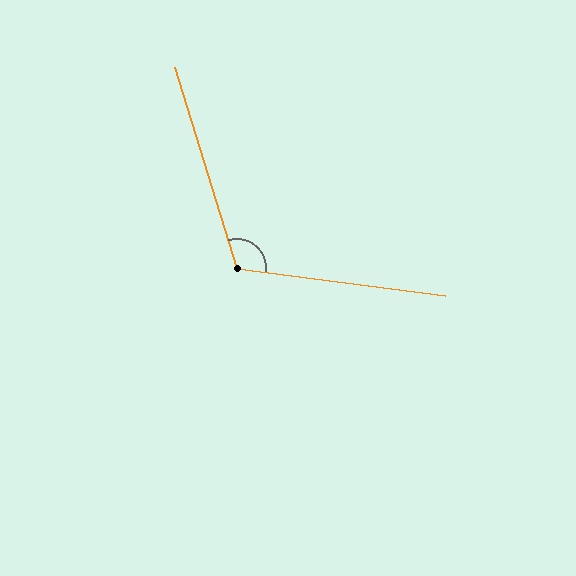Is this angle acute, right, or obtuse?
It is obtuse.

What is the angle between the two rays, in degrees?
Approximately 114 degrees.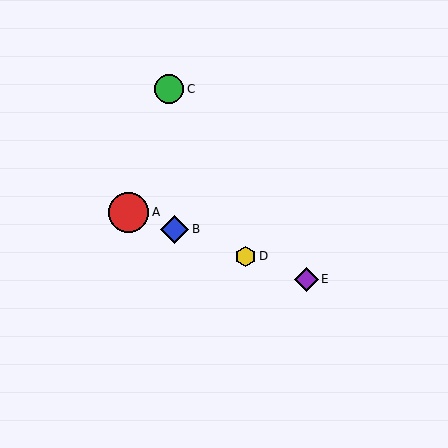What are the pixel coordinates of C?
Object C is at (169, 89).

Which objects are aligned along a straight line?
Objects A, B, D, E are aligned along a straight line.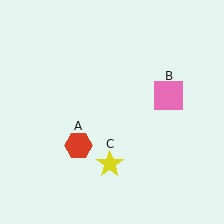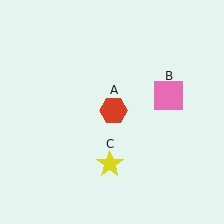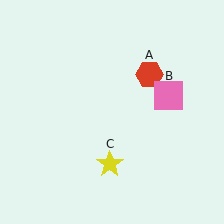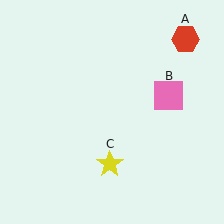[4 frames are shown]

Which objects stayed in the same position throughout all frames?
Pink square (object B) and yellow star (object C) remained stationary.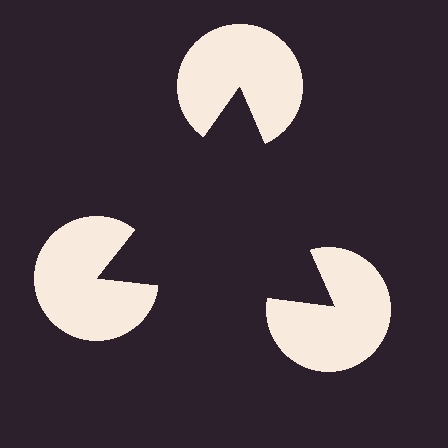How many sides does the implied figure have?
3 sides.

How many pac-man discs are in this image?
There are 3 — one at each vertex of the illusory triangle.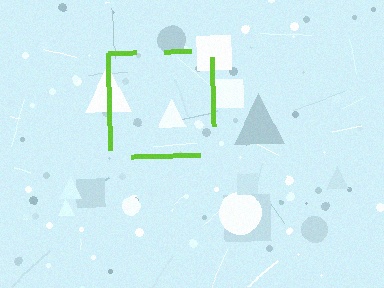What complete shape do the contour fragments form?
The contour fragments form a square.